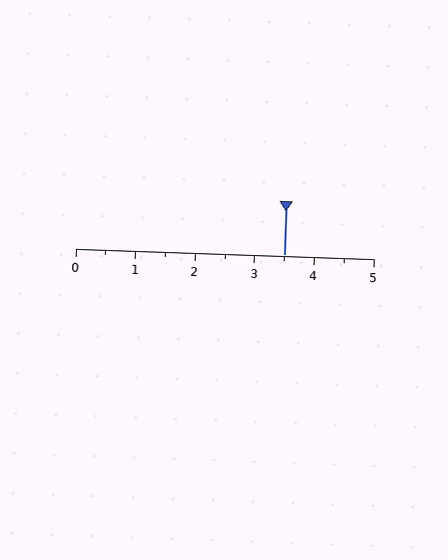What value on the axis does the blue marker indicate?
The marker indicates approximately 3.5.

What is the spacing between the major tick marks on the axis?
The major ticks are spaced 1 apart.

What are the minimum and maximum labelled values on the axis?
The axis runs from 0 to 5.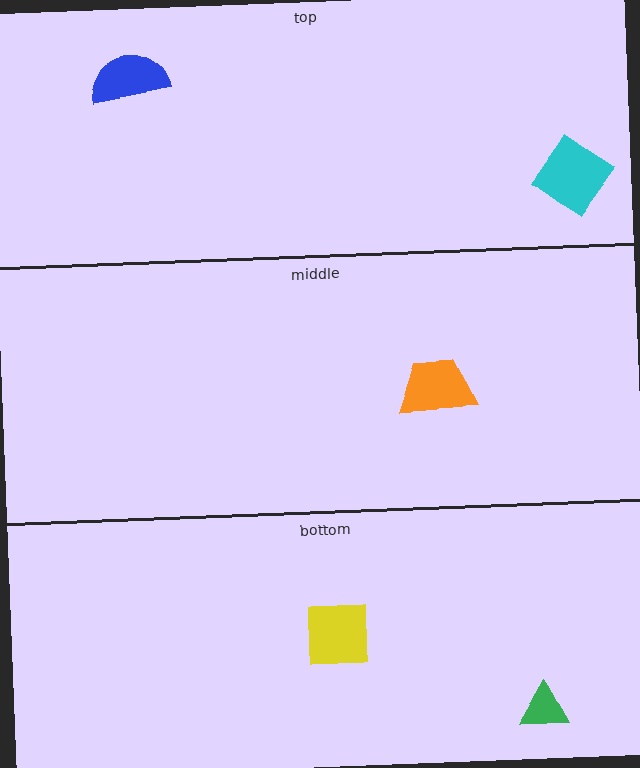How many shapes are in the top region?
2.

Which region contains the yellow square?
The bottom region.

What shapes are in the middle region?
The orange trapezoid.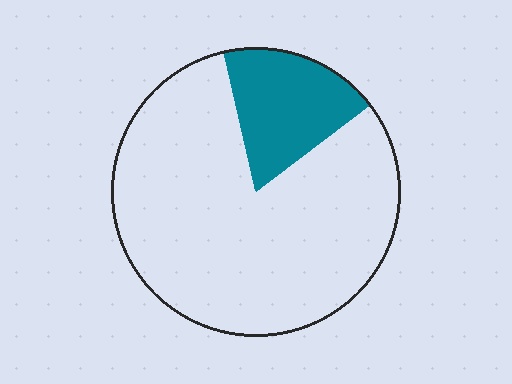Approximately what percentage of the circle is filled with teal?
Approximately 20%.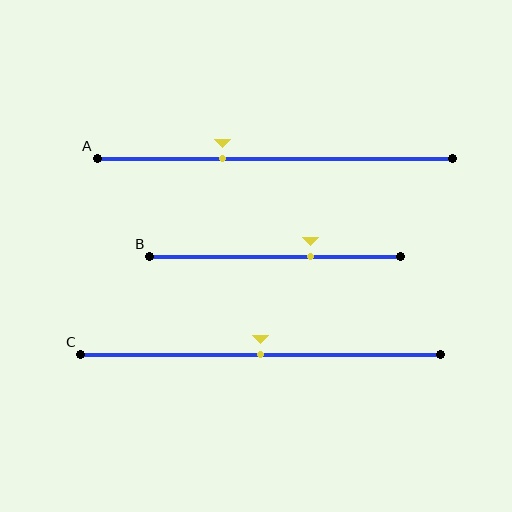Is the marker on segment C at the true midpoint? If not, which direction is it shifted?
Yes, the marker on segment C is at the true midpoint.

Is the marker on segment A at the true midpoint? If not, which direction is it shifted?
No, the marker on segment A is shifted to the left by about 15% of the segment length.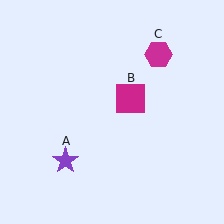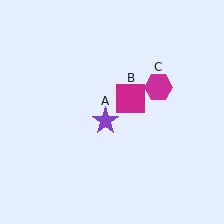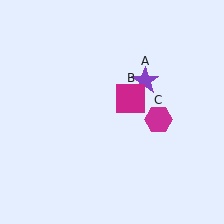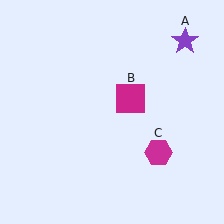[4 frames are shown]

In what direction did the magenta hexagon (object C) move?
The magenta hexagon (object C) moved down.